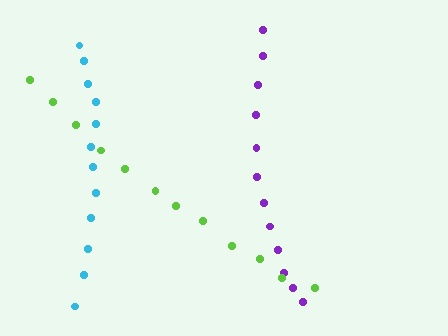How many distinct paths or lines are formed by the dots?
There are 3 distinct paths.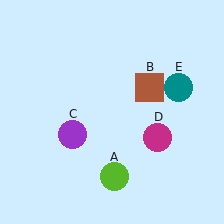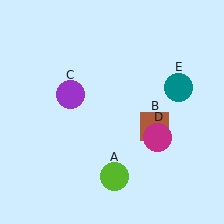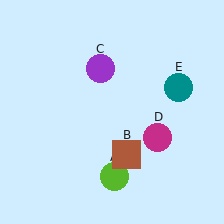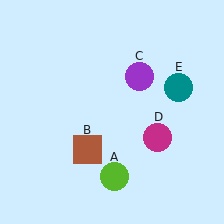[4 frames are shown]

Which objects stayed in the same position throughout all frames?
Lime circle (object A) and magenta circle (object D) and teal circle (object E) remained stationary.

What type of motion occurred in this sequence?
The brown square (object B), purple circle (object C) rotated clockwise around the center of the scene.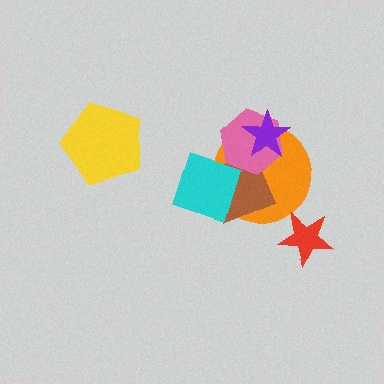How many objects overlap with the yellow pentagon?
0 objects overlap with the yellow pentagon.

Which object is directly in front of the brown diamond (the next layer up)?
The pink hexagon is directly in front of the brown diamond.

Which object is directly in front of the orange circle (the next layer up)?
The brown diamond is directly in front of the orange circle.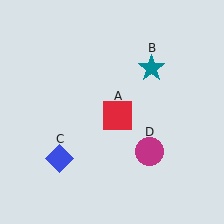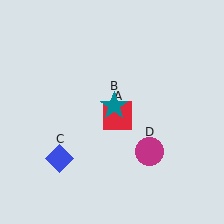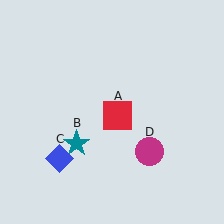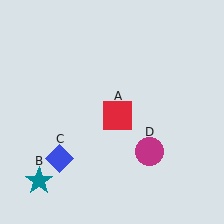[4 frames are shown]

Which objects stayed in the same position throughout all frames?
Red square (object A) and blue diamond (object C) and magenta circle (object D) remained stationary.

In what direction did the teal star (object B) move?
The teal star (object B) moved down and to the left.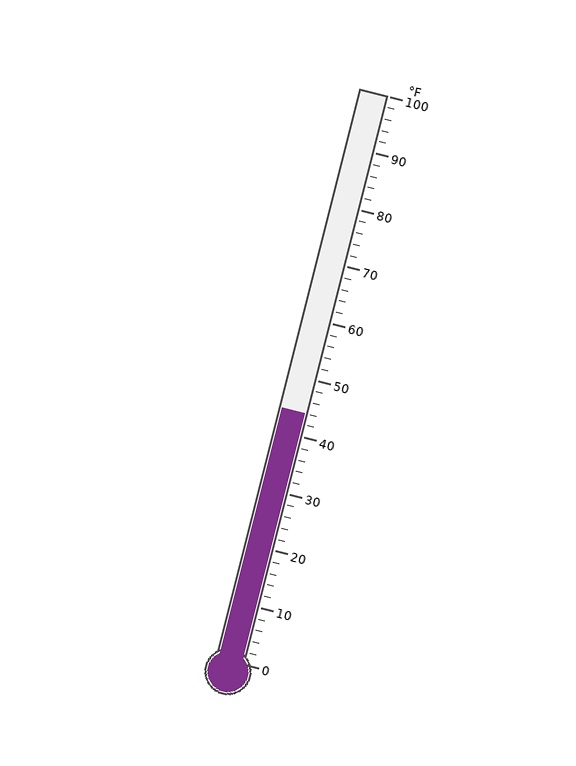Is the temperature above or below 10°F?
The temperature is above 10°F.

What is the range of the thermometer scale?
The thermometer scale ranges from 0°F to 100°F.